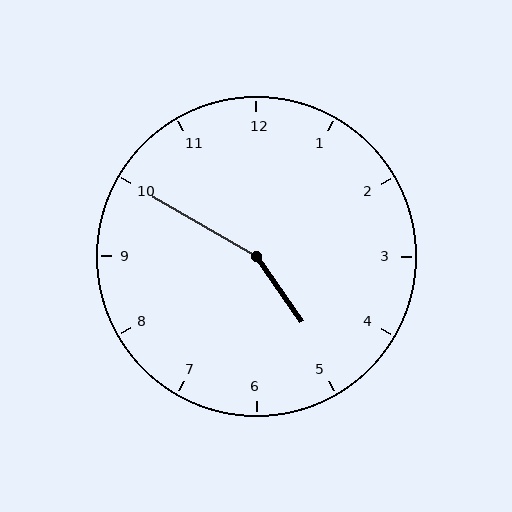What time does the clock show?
4:50.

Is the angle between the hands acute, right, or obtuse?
It is obtuse.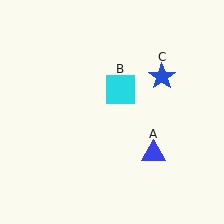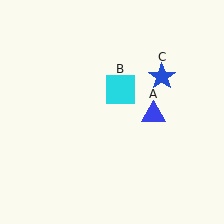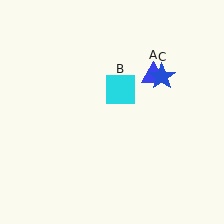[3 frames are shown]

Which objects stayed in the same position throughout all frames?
Cyan square (object B) and blue star (object C) remained stationary.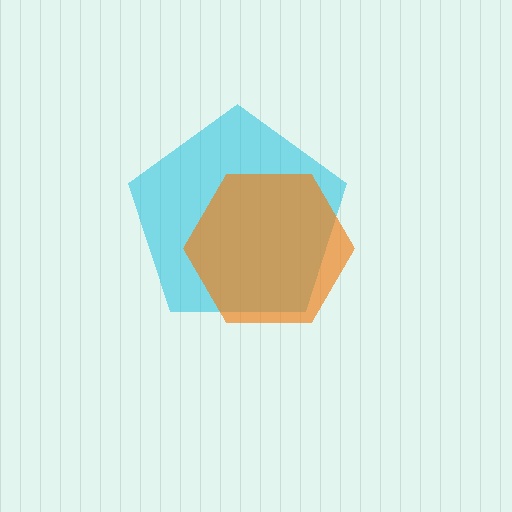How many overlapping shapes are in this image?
There are 2 overlapping shapes in the image.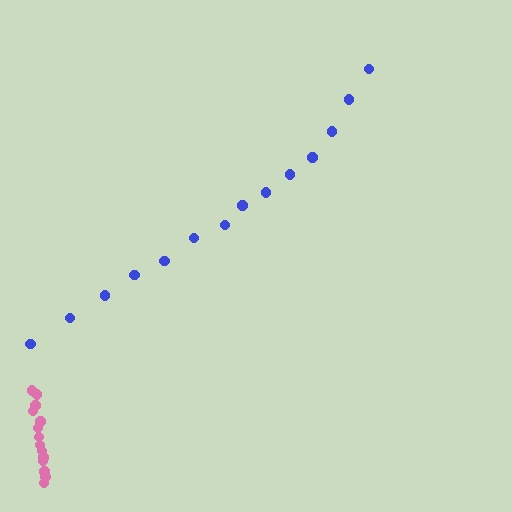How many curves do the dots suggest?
There are 2 distinct paths.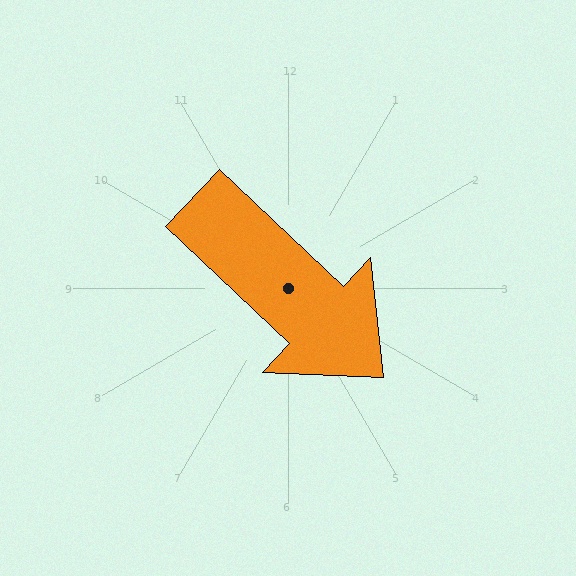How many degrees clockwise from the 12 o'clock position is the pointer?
Approximately 133 degrees.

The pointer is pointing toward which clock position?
Roughly 4 o'clock.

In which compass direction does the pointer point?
Southeast.